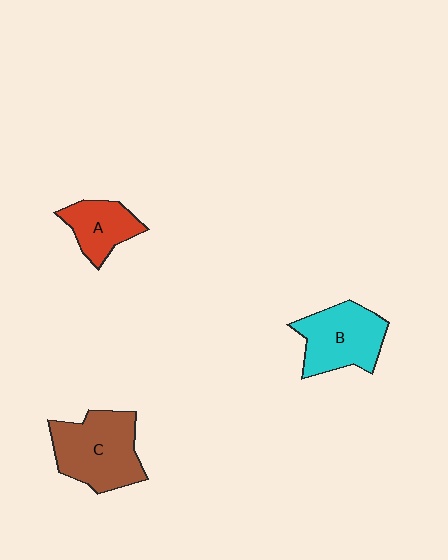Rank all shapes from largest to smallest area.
From largest to smallest: C (brown), B (cyan), A (red).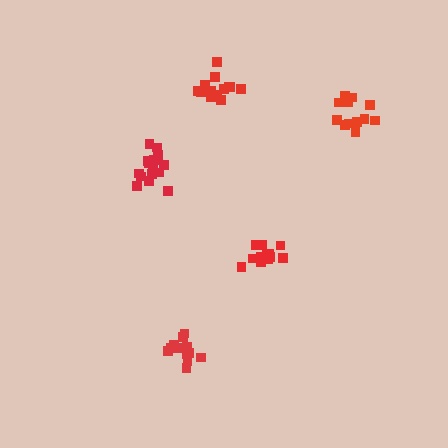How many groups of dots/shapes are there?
There are 5 groups.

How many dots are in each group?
Group 1: 14 dots, Group 2: 12 dots, Group 3: 14 dots, Group 4: 15 dots, Group 5: 13 dots (68 total).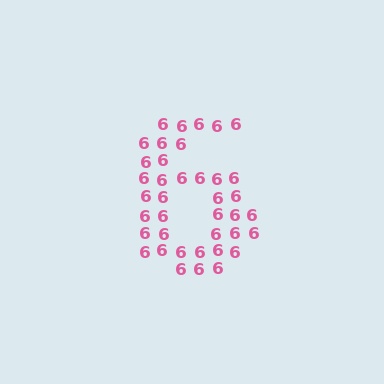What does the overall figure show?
The overall figure shows the digit 6.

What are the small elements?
The small elements are digit 6's.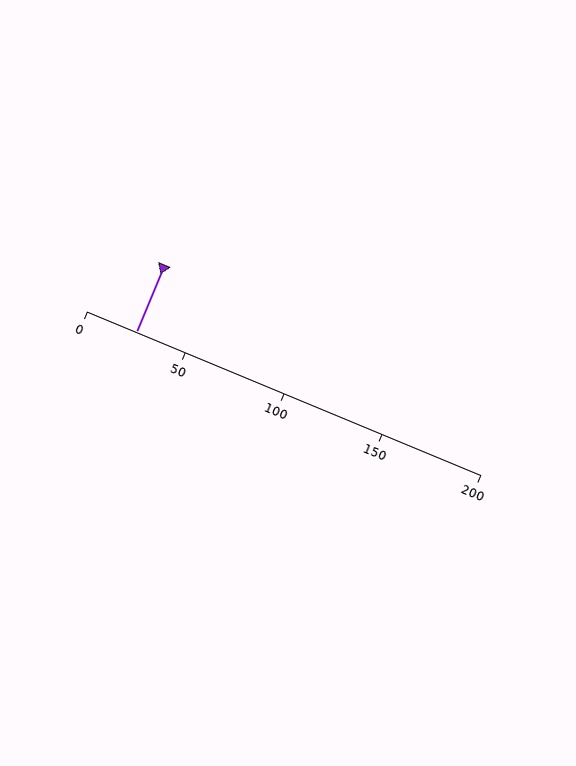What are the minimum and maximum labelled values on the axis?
The axis runs from 0 to 200.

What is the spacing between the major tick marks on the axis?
The major ticks are spaced 50 apart.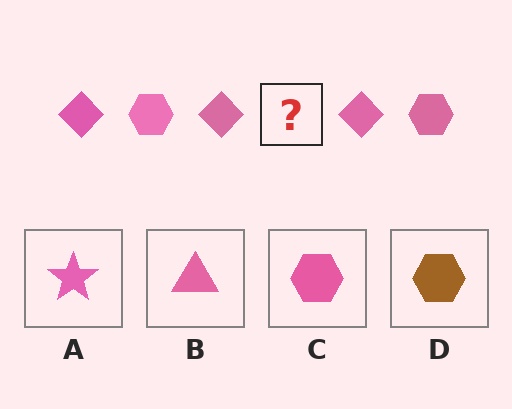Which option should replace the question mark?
Option C.